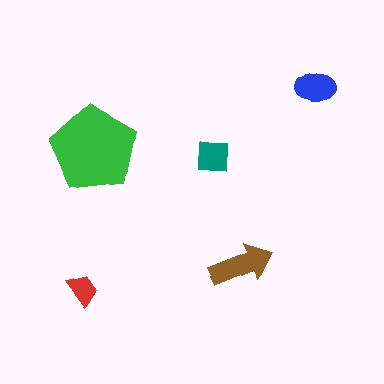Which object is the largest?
The green pentagon.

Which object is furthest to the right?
The blue ellipse is rightmost.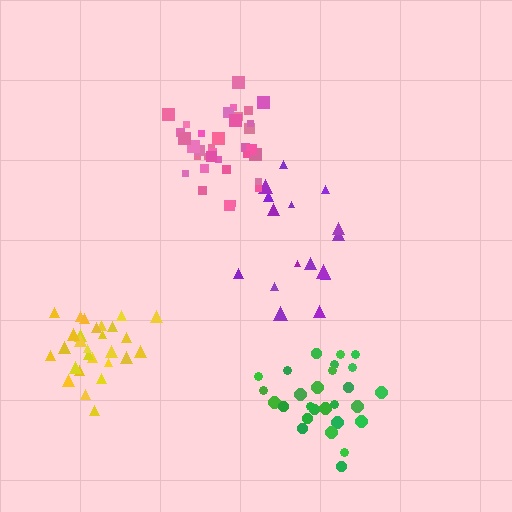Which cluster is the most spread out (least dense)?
Purple.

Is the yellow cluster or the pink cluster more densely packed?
Yellow.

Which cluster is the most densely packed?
Yellow.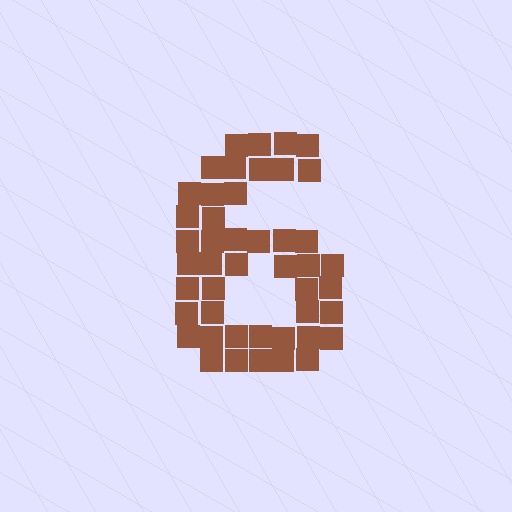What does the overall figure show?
The overall figure shows the digit 6.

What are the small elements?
The small elements are squares.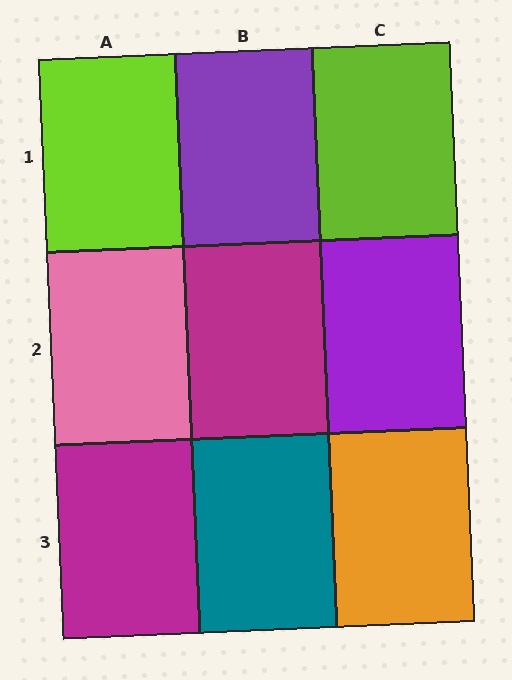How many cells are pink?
1 cell is pink.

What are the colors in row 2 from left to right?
Pink, magenta, purple.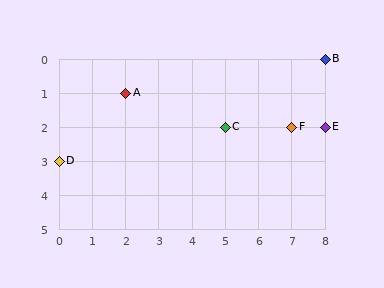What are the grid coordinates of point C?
Point C is at grid coordinates (5, 2).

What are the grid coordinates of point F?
Point F is at grid coordinates (7, 2).